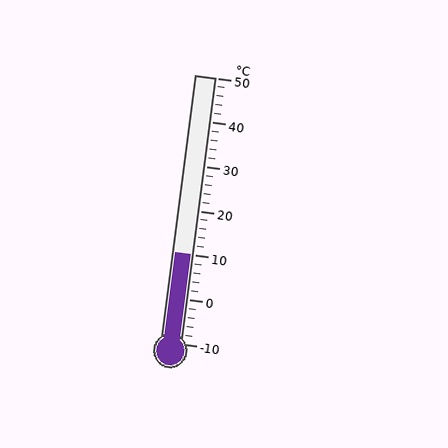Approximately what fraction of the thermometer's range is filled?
The thermometer is filled to approximately 35% of its range.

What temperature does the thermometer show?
The thermometer shows approximately 10°C.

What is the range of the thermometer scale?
The thermometer scale ranges from -10°C to 50°C.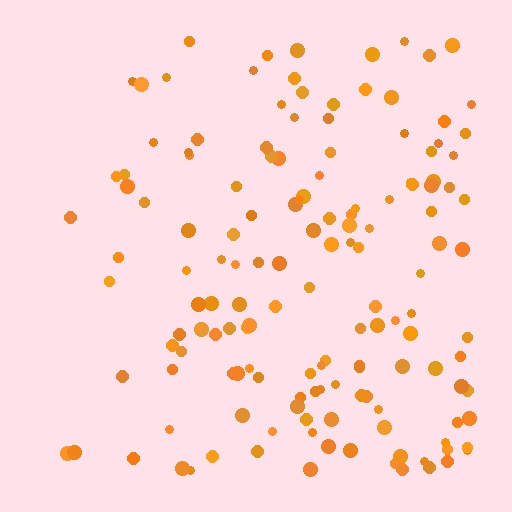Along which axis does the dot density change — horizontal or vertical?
Horizontal.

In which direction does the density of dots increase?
From left to right, with the right side densest.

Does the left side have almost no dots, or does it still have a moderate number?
Still a moderate number, just noticeably fewer than the right.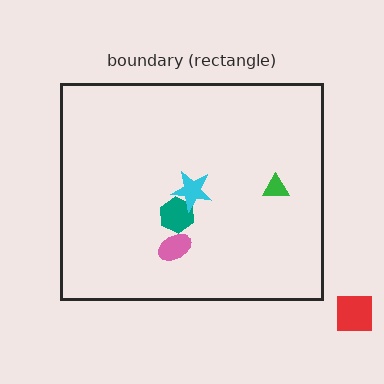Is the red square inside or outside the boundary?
Outside.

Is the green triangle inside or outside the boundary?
Inside.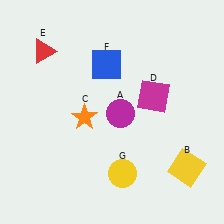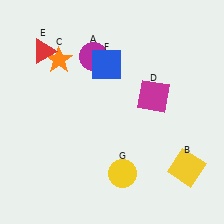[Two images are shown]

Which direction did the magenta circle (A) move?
The magenta circle (A) moved up.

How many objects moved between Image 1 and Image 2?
2 objects moved between the two images.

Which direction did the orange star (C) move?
The orange star (C) moved up.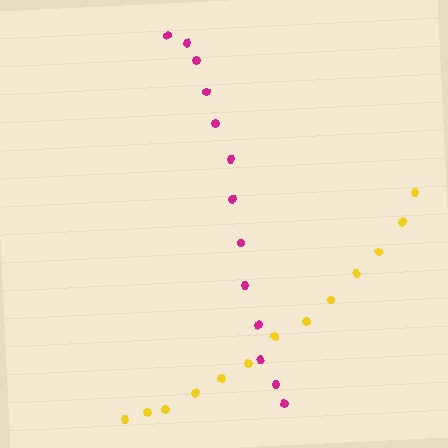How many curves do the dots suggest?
There are 2 distinct paths.